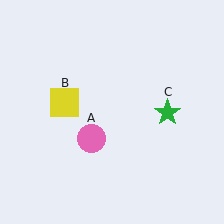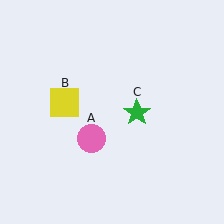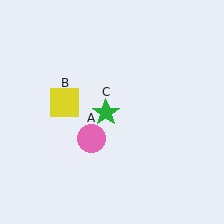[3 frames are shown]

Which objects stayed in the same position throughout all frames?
Pink circle (object A) and yellow square (object B) remained stationary.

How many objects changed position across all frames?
1 object changed position: green star (object C).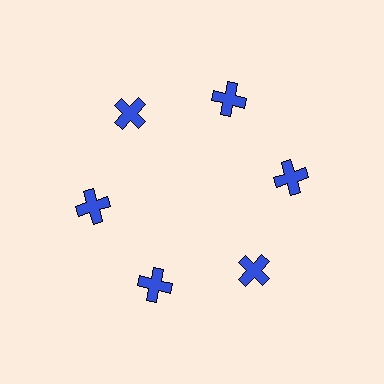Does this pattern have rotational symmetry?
Yes, this pattern has 6-fold rotational symmetry. It looks the same after rotating 60 degrees around the center.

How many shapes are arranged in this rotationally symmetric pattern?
There are 6 shapes, arranged in 6 groups of 1.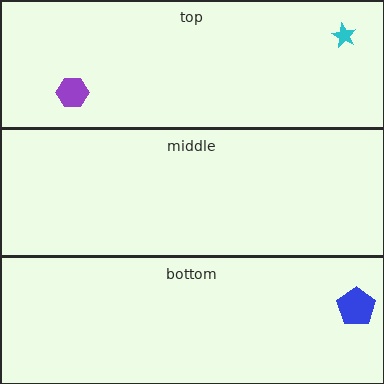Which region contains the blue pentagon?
The bottom region.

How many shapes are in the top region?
2.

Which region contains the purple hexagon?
The top region.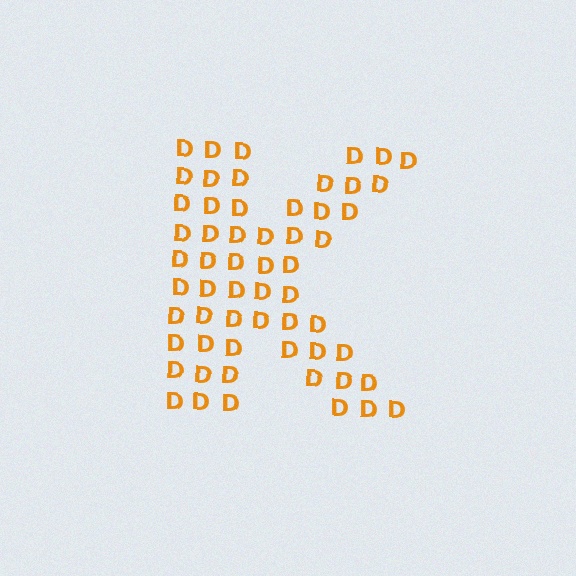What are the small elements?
The small elements are letter D's.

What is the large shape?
The large shape is the letter K.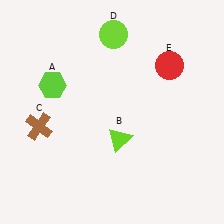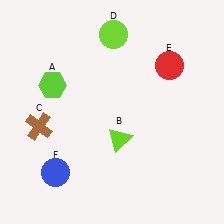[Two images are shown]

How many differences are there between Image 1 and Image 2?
There is 1 difference between the two images.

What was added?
A blue circle (F) was added in Image 2.